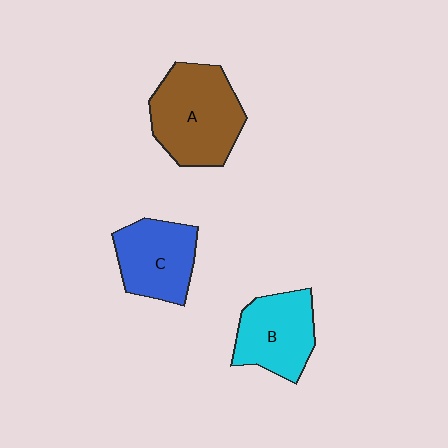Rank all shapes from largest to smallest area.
From largest to smallest: A (brown), B (cyan), C (blue).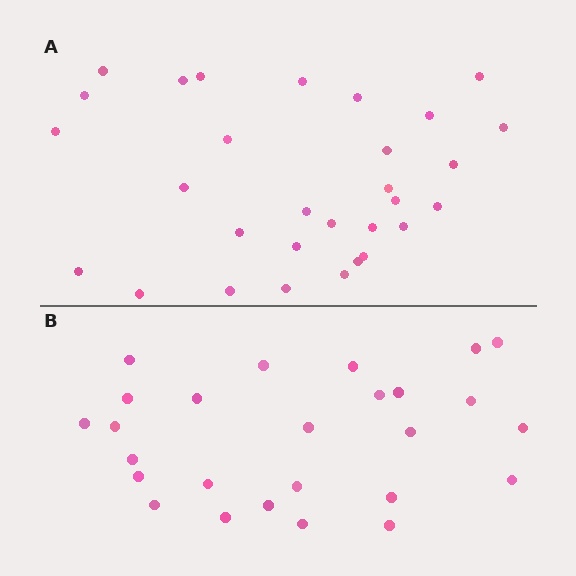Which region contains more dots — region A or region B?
Region A (the top region) has more dots.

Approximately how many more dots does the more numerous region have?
Region A has about 4 more dots than region B.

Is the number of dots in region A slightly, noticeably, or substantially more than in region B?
Region A has only slightly more — the two regions are fairly close. The ratio is roughly 1.2 to 1.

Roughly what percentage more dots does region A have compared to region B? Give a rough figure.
About 15% more.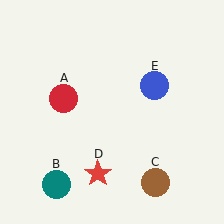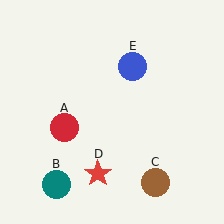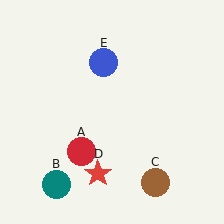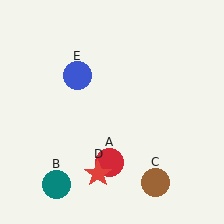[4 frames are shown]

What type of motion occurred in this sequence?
The red circle (object A), blue circle (object E) rotated counterclockwise around the center of the scene.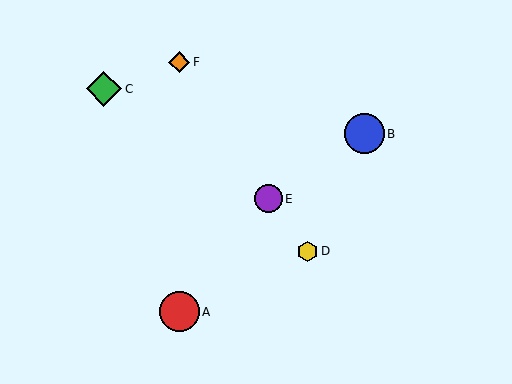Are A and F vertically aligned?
Yes, both are at x≈179.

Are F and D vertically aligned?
No, F is at x≈179 and D is at x≈308.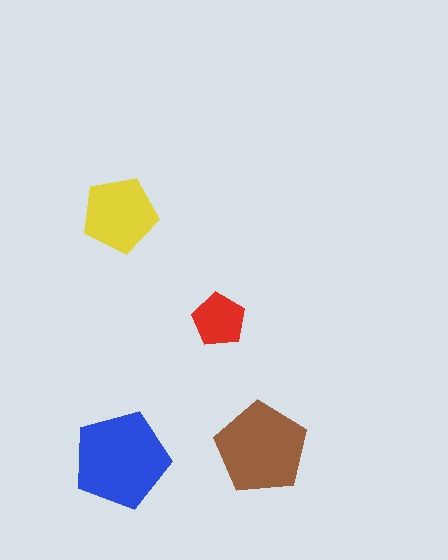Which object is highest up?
The yellow pentagon is topmost.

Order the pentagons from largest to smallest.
the blue one, the brown one, the yellow one, the red one.